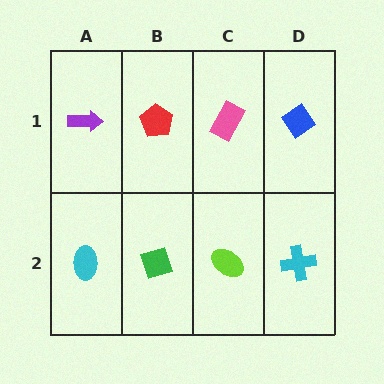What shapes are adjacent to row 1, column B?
A green diamond (row 2, column B), a purple arrow (row 1, column A), a pink rectangle (row 1, column C).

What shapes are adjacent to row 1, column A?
A cyan ellipse (row 2, column A), a red pentagon (row 1, column B).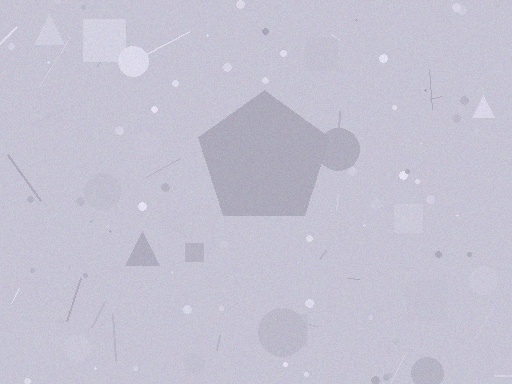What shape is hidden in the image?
A pentagon is hidden in the image.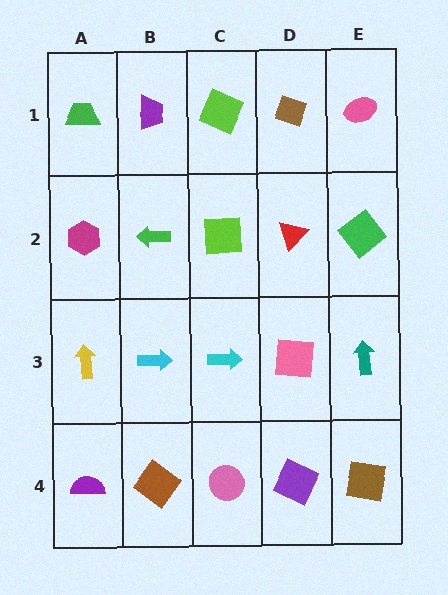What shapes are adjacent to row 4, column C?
A cyan arrow (row 3, column C), a brown diamond (row 4, column B), a purple square (row 4, column D).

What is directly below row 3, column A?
A purple semicircle.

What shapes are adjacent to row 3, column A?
A magenta hexagon (row 2, column A), a purple semicircle (row 4, column A), a cyan arrow (row 3, column B).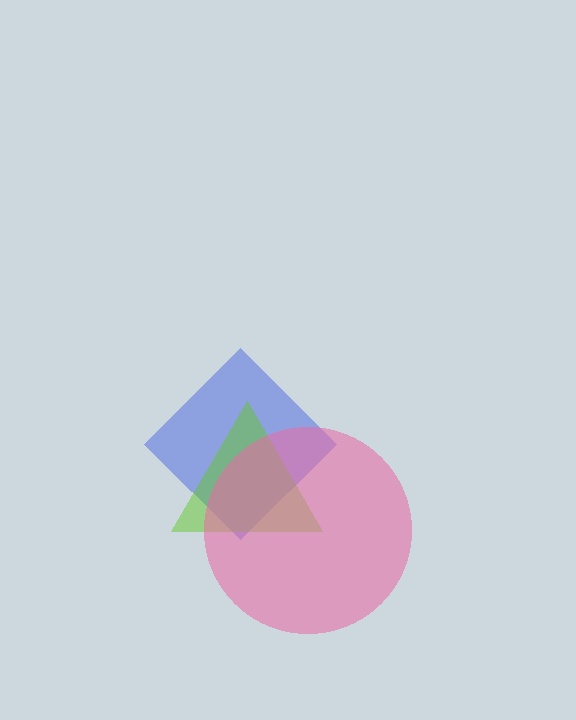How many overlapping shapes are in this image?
There are 3 overlapping shapes in the image.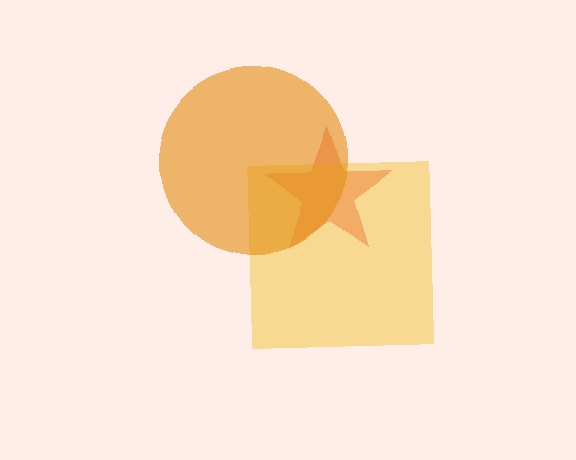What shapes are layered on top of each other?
The layered shapes are: a red star, a yellow square, an orange circle.